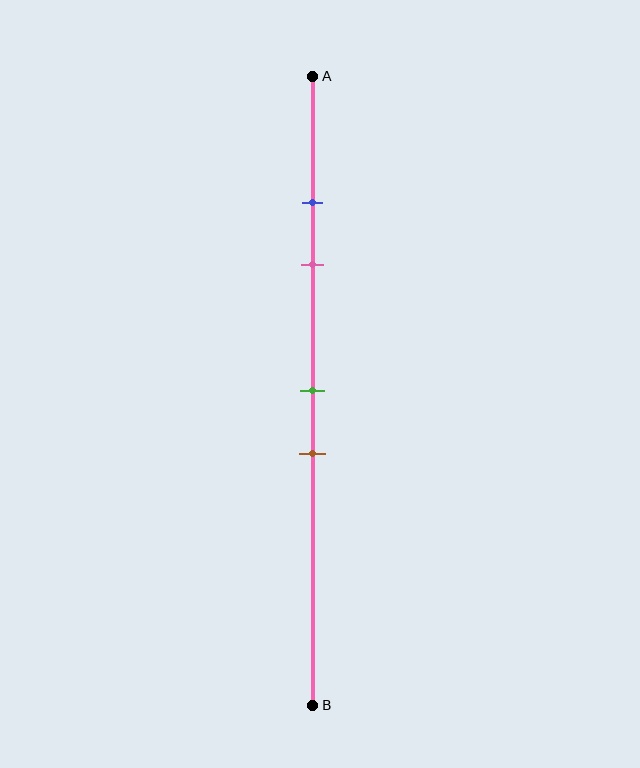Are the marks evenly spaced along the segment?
No, the marks are not evenly spaced.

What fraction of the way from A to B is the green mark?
The green mark is approximately 50% (0.5) of the way from A to B.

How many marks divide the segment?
There are 4 marks dividing the segment.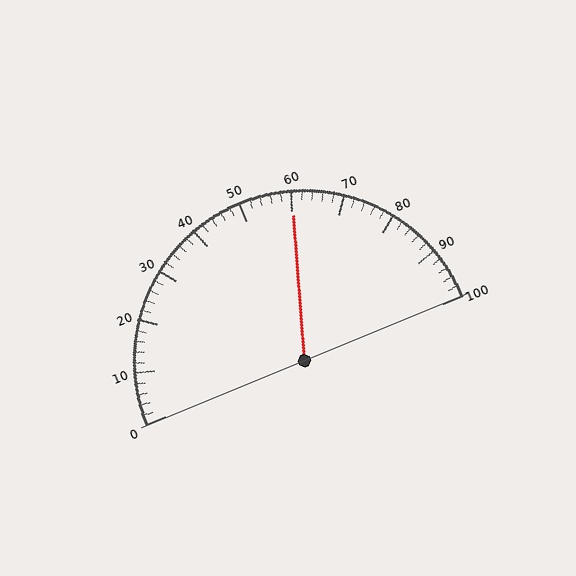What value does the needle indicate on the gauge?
The needle indicates approximately 60.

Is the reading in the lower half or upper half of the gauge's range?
The reading is in the upper half of the range (0 to 100).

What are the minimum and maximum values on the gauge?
The gauge ranges from 0 to 100.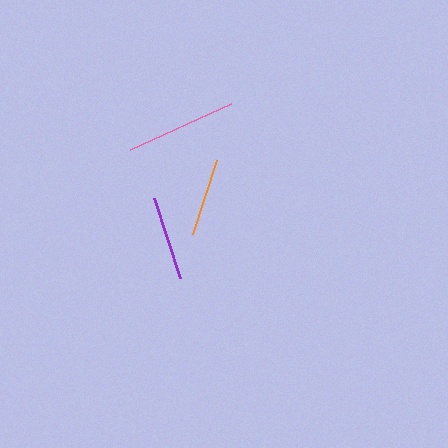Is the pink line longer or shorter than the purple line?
The pink line is longer than the purple line.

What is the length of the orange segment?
The orange segment is approximately 78 pixels long.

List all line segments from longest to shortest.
From longest to shortest: pink, purple, orange.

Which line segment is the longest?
The pink line is the longest at approximately 111 pixels.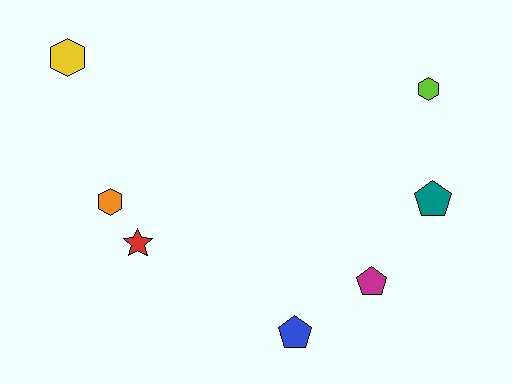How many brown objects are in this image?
There are no brown objects.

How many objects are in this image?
There are 7 objects.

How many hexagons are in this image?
There are 3 hexagons.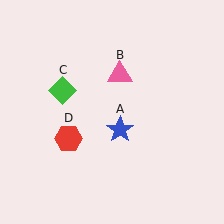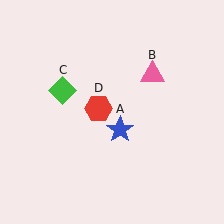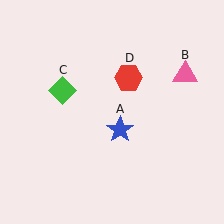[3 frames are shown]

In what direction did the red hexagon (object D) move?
The red hexagon (object D) moved up and to the right.